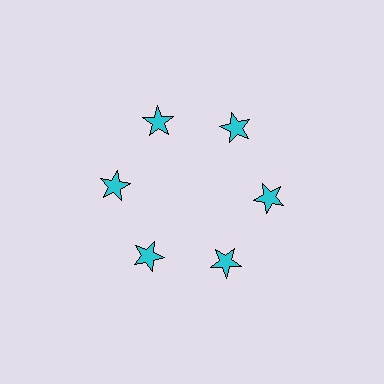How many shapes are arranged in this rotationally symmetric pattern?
There are 6 shapes, arranged in 6 groups of 1.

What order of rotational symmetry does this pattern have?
This pattern has 6-fold rotational symmetry.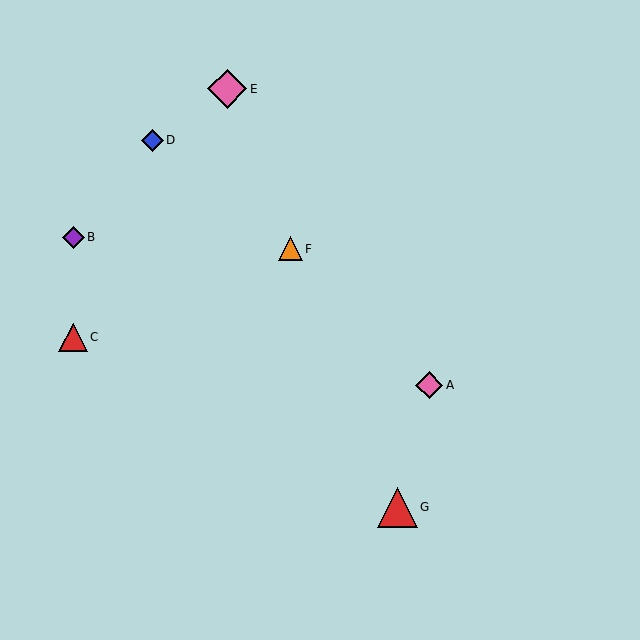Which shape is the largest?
The pink diamond (labeled E) is the largest.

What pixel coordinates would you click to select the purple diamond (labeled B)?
Click at (73, 237) to select the purple diamond B.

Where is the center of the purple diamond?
The center of the purple diamond is at (73, 237).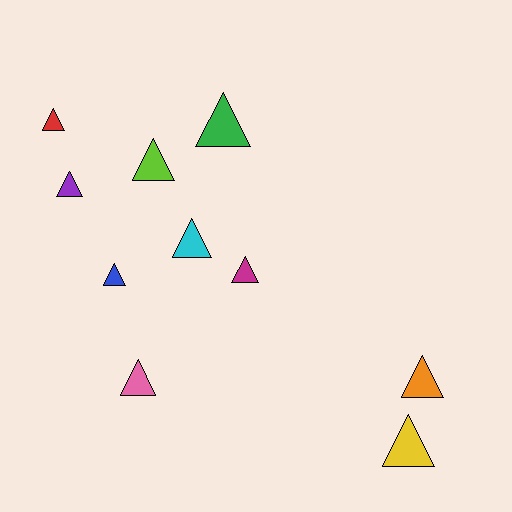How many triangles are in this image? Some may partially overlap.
There are 10 triangles.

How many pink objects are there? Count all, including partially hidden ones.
There is 1 pink object.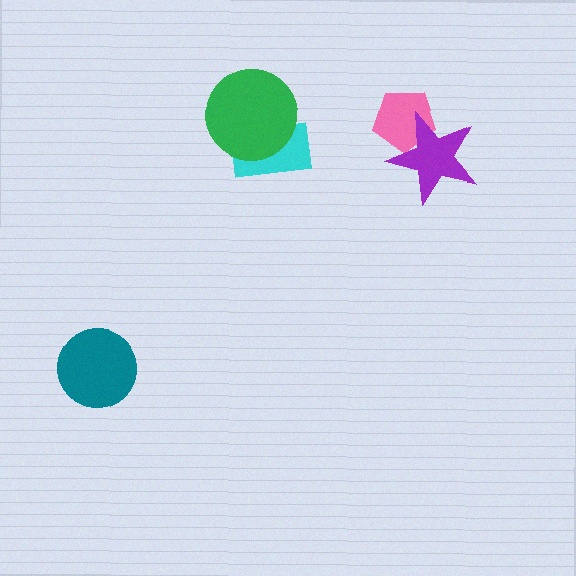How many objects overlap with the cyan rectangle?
1 object overlaps with the cyan rectangle.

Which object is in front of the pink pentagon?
The purple star is in front of the pink pentagon.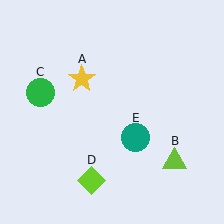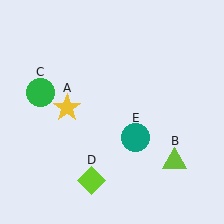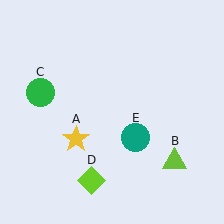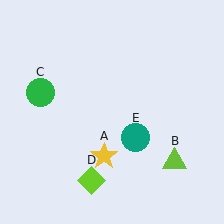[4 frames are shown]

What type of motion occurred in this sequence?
The yellow star (object A) rotated counterclockwise around the center of the scene.